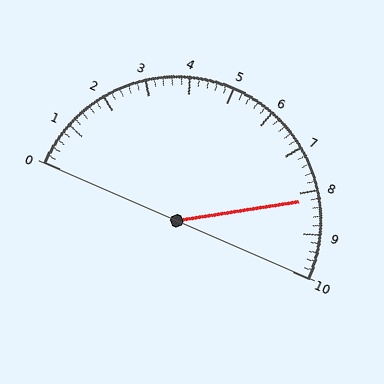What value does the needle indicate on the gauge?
The needle indicates approximately 8.2.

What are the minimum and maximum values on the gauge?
The gauge ranges from 0 to 10.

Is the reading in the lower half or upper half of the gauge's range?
The reading is in the upper half of the range (0 to 10).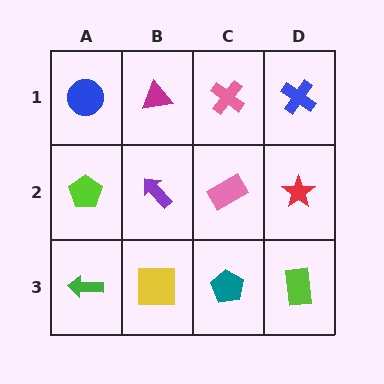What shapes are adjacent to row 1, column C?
A pink rectangle (row 2, column C), a magenta triangle (row 1, column B), a blue cross (row 1, column D).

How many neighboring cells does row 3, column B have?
3.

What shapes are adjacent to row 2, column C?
A pink cross (row 1, column C), a teal pentagon (row 3, column C), a purple arrow (row 2, column B), a red star (row 2, column D).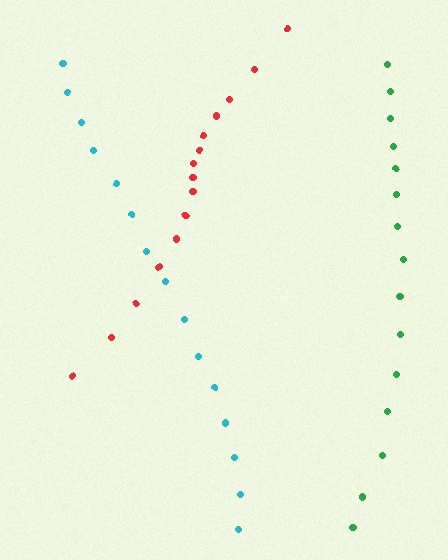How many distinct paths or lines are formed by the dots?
There are 3 distinct paths.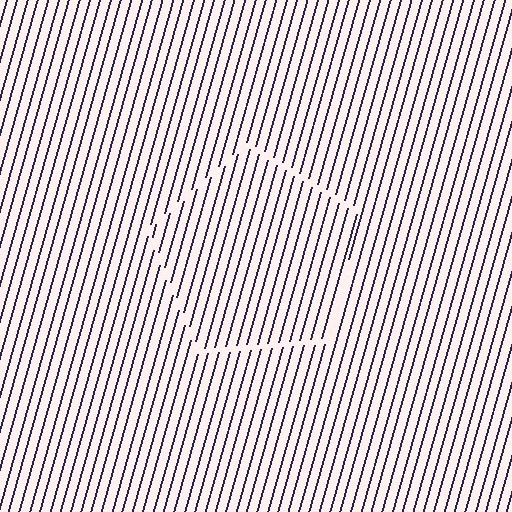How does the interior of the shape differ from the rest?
The interior of the shape contains the same grating, shifted by half a period — the contour is defined by the phase discontinuity where line-ends from the inner and outer gratings abut.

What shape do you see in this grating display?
An illusory pentagon. The interior of the shape contains the same grating, shifted by half a period — the contour is defined by the phase discontinuity where line-ends from the inner and outer gratings abut.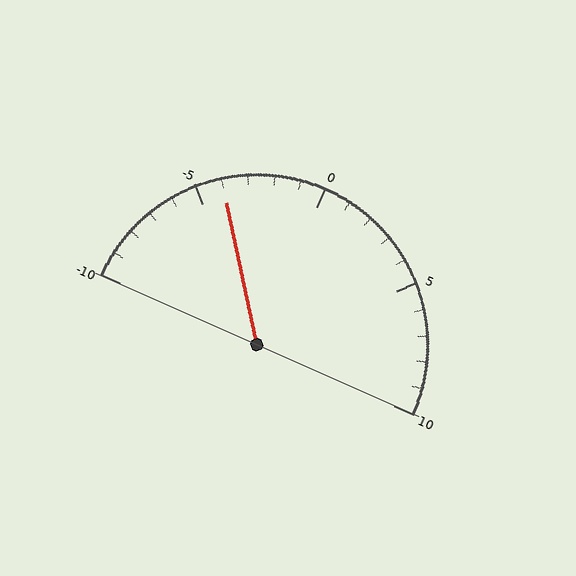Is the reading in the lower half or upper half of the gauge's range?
The reading is in the lower half of the range (-10 to 10).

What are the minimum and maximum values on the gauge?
The gauge ranges from -10 to 10.